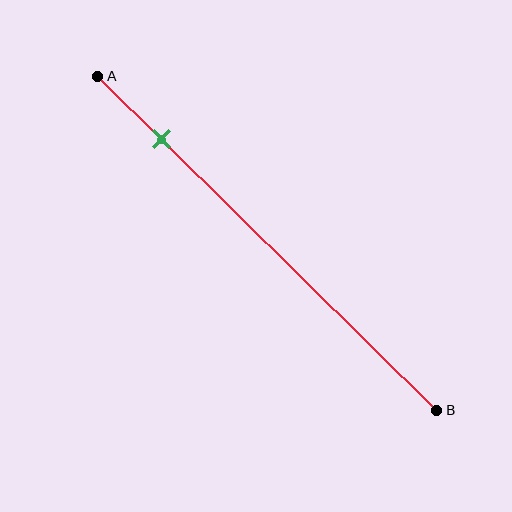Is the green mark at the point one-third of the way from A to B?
No, the mark is at about 20% from A, not at the 33% one-third point.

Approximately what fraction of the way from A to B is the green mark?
The green mark is approximately 20% of the way from A to B.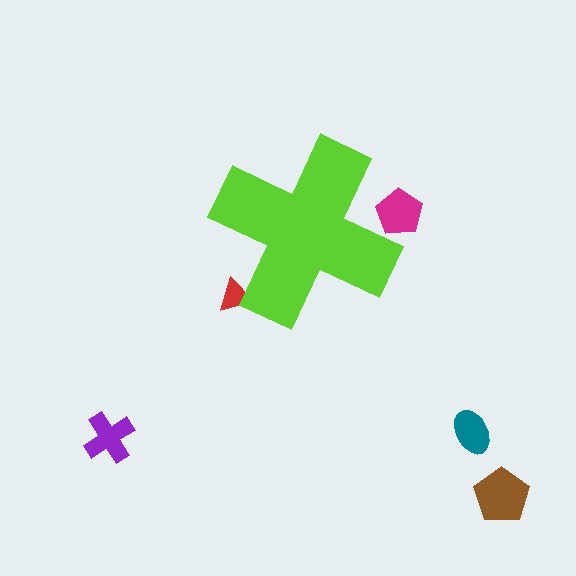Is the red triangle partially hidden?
Yes, the red triangle is partially hidden behind the lime cross.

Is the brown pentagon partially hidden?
No, the brown pentagon is fully visible.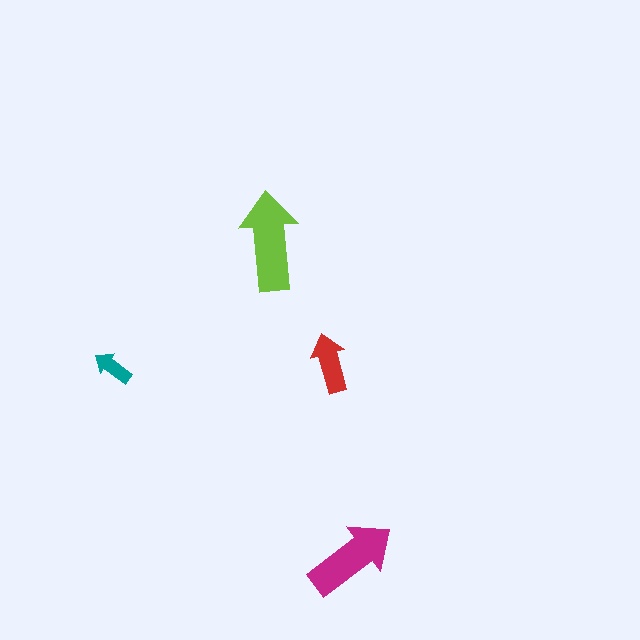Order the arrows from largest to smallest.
the lime one, the magenta one, the red one, the teal one.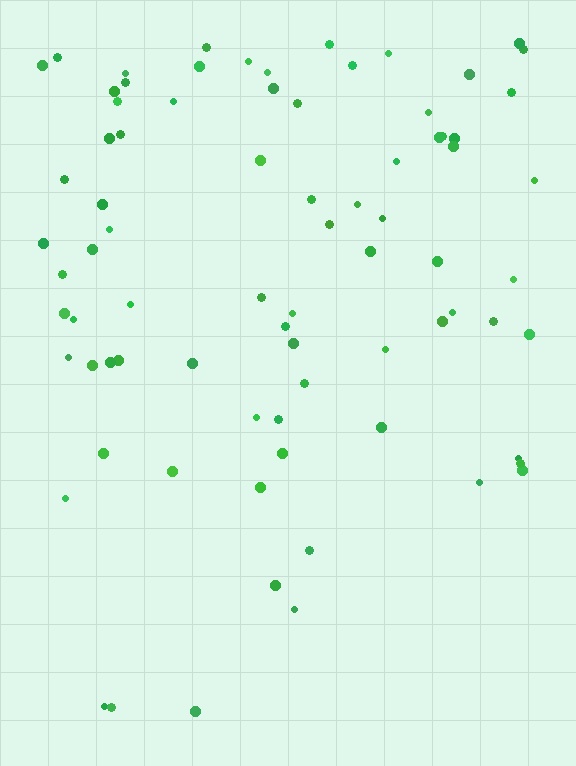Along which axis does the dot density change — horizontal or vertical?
Vertical.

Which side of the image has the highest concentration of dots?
The top.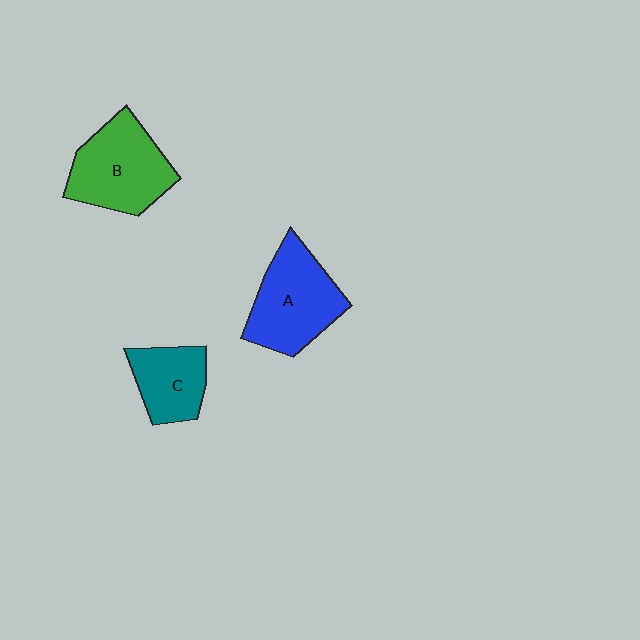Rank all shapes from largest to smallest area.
From largest to smallest: A (blue), B (green), C (teal).